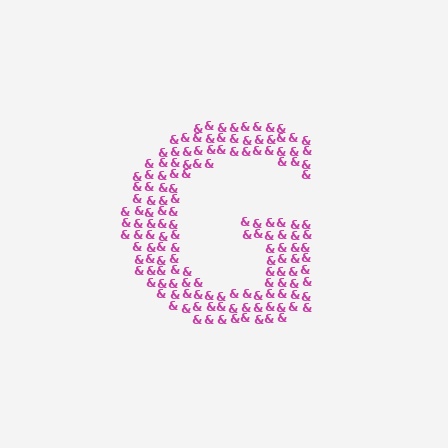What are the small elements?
The small elements are ampersands.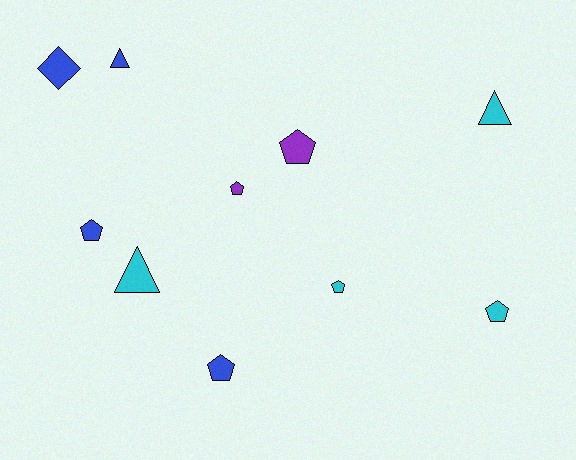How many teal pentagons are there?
There are no teal pentagons.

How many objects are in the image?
There are 10 objects.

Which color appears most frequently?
Blue, with 4 objects.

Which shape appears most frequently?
Pentagon, with 6 objects.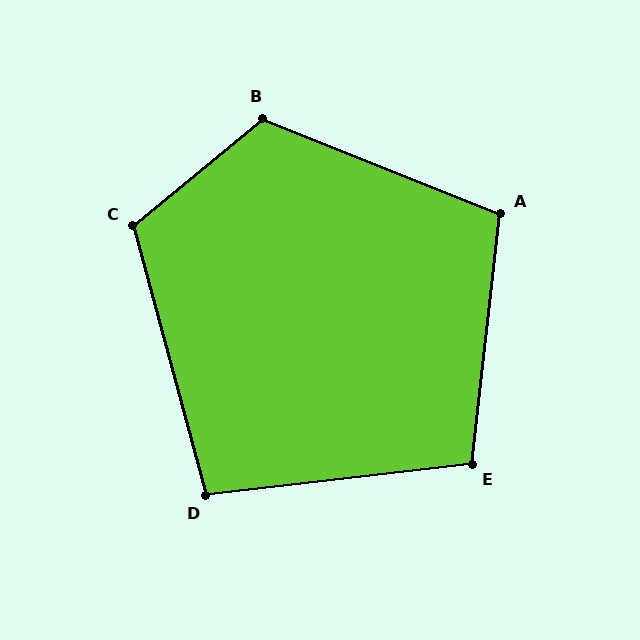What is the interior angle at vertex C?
Approximately 115 degrees (obtuse).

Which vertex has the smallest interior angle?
D, at approximately 98 degrees.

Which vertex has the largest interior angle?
B, at approximately 119 degrees.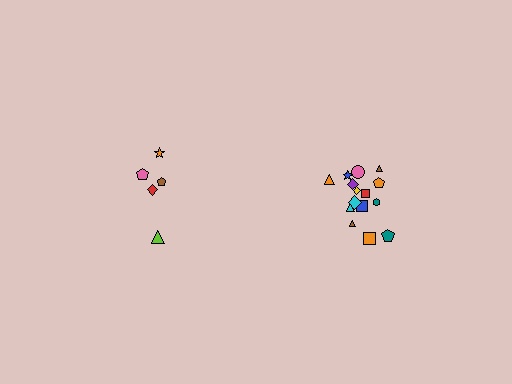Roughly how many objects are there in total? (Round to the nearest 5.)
Roughly 20 objects in total.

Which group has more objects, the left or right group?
The right group.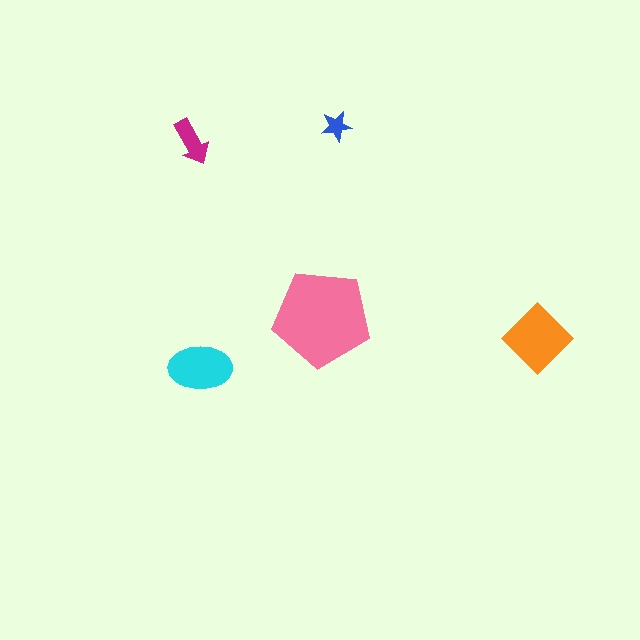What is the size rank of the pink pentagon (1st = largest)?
1st.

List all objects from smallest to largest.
The blue star, the magenta arrow, the cyan ellipse, the orange diamond, the pink pentagon.